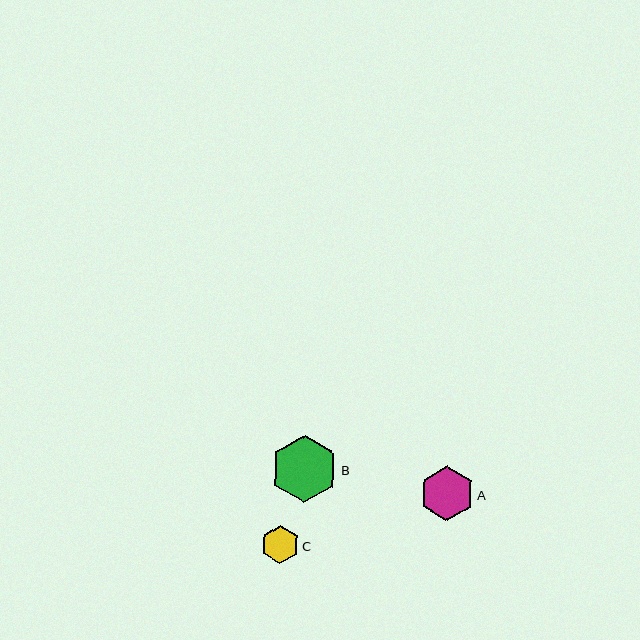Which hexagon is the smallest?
Hexagon C is the smallest with a size of approximately 38 pixels.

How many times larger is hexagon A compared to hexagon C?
Hexagon A is approximately 1.4 times the size of hexagon C.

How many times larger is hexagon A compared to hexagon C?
Hexagon A is approximately 1.4 times the size of hexagon C.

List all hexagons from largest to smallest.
From largest to smallest: B, A, C.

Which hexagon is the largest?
Hexagon B is the largest with a size of approximately 67 pixels.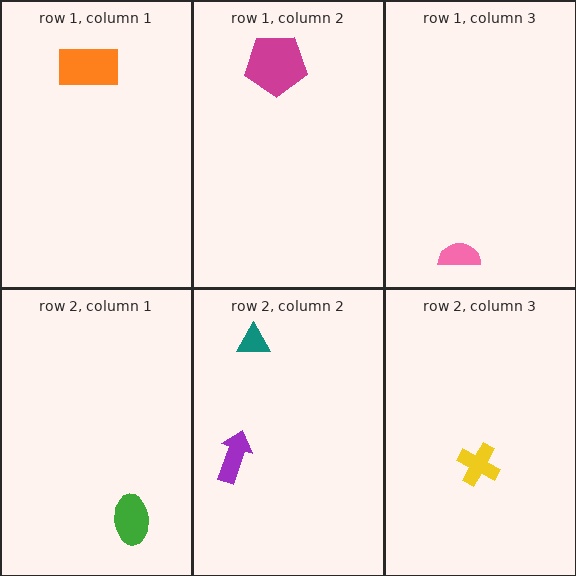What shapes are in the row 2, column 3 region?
The yellow cross.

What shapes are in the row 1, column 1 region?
The orange rectangle.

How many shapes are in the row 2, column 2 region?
2.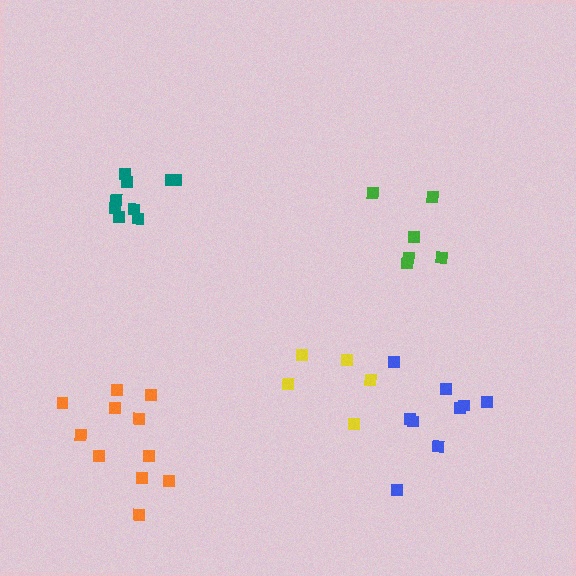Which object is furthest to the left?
The orange cluster is leftmost.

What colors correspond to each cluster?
The clusters are colored: yellow, teal, orange, green, blue.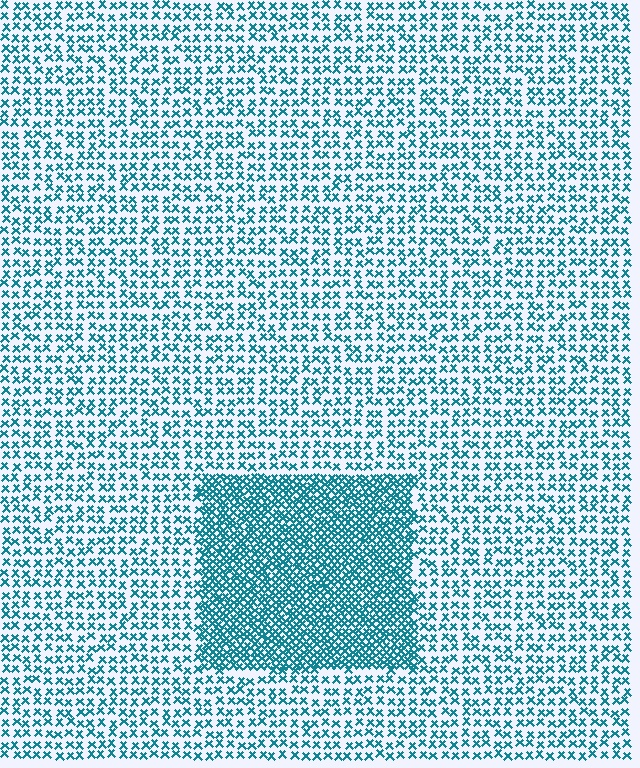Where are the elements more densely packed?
The elements are more densely packed inside the rectangle boundary.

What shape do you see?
I see a rectangle.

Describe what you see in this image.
The image contains small teal elements arranged at two different densities. A rectangle-shaped region is visible where the elements are more densely packed than the surrounding area.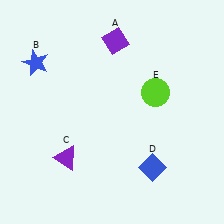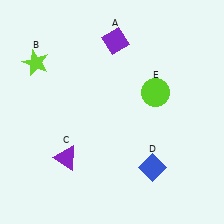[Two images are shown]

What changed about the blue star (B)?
In Image 1, B is blue. In Image 2, it changed to lime.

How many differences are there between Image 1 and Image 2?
There is 1 difference between the two images.